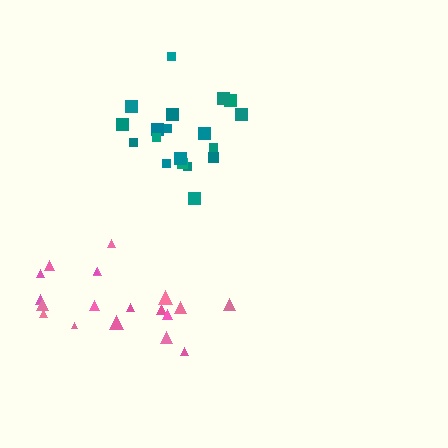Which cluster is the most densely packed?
Teal.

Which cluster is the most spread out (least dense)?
Pink.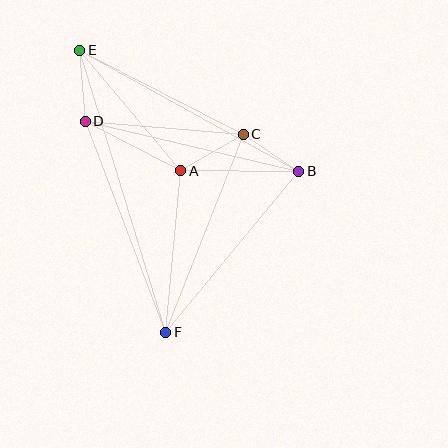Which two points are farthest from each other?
Points E and F are farthest from each other.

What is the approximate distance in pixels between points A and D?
The distance between A and D is approximately 108 pixels.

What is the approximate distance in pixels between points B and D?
The distance between B and D is approximately 219 pixels.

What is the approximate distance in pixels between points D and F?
The distance between D and F is approximately 226 pixels.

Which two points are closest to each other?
Points B and C are closest to each other.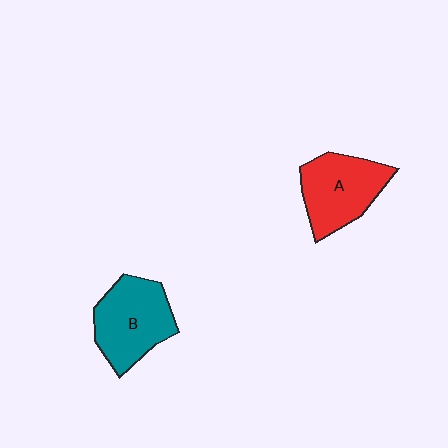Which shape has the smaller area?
Shape A (red).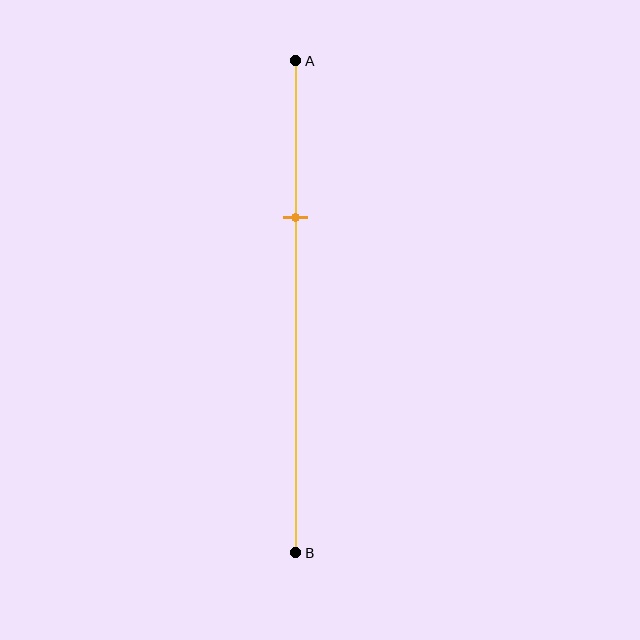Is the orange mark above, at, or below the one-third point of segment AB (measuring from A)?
The orange mark is approximately at the one-third point of segment AB.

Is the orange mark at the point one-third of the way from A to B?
Yes, the mark is approximately at the one-third point.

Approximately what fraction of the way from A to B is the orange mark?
The orange mark is approximately 30% of the way from A to B.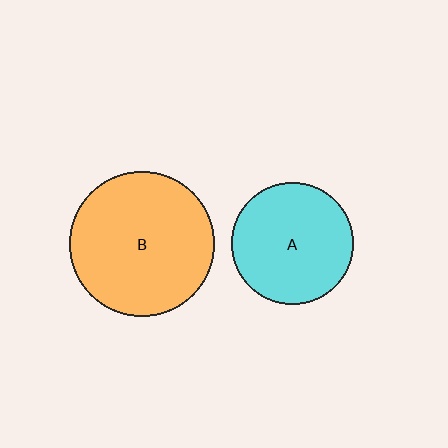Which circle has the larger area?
Circle B (orange).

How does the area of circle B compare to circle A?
Approximately 1.4 times.